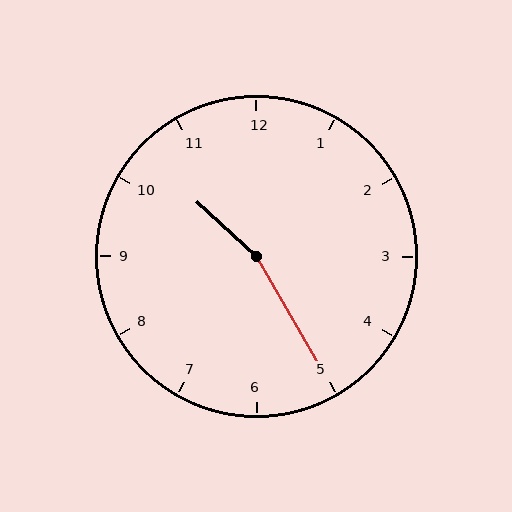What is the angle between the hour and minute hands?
Approximately 162 degrees.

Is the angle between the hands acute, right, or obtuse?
It is obtuse.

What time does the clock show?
10:25.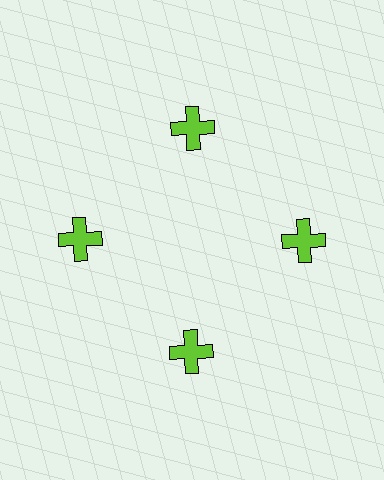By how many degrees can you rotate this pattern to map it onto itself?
The pattern maps onto itself every 90 degrees of rotation.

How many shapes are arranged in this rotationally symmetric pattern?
There are 4 shapes, arranged in 4 groups of 1.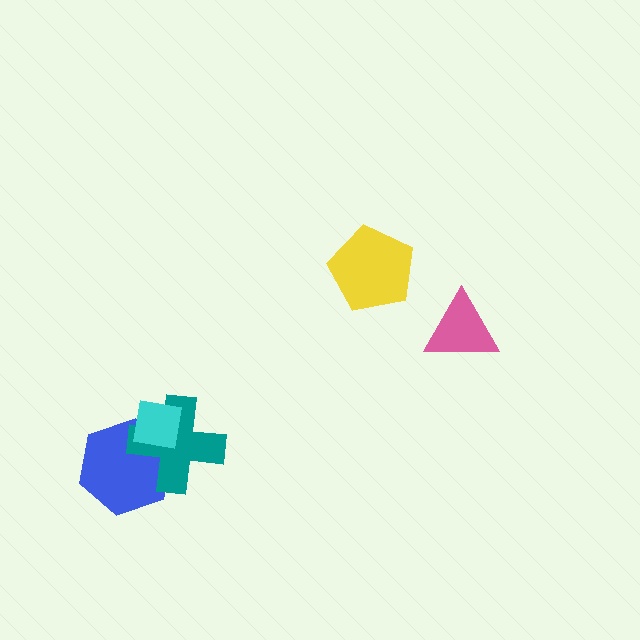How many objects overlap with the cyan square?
2 objects overlap with the cyan square.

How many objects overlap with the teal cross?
2 objects overlap with the teal cross.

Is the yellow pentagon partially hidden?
No, no other shape covers it.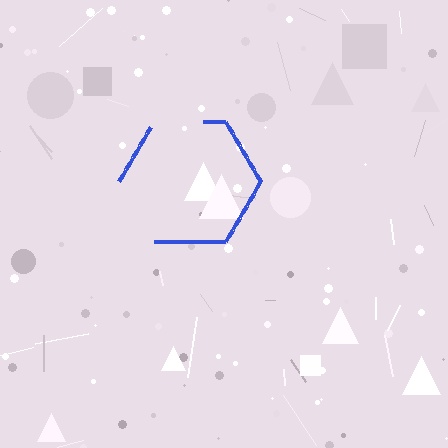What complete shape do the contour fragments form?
The contour fragments form a hexagon.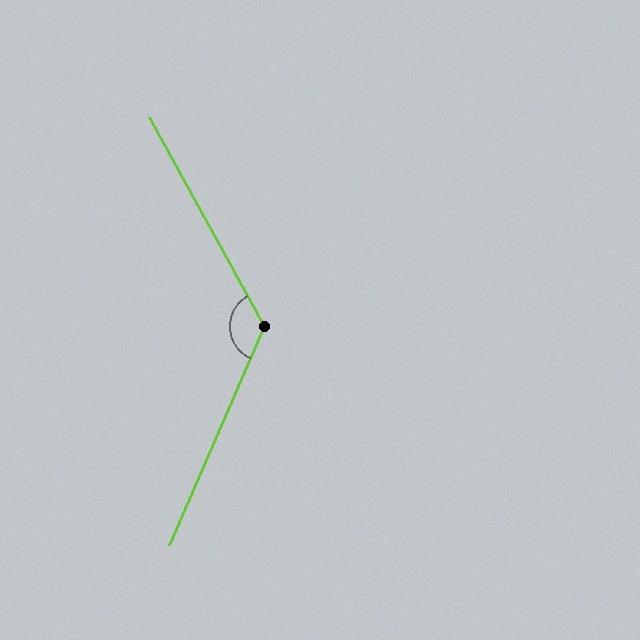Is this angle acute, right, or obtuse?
It is obtuse.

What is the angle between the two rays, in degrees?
Approximately 128 degrees.